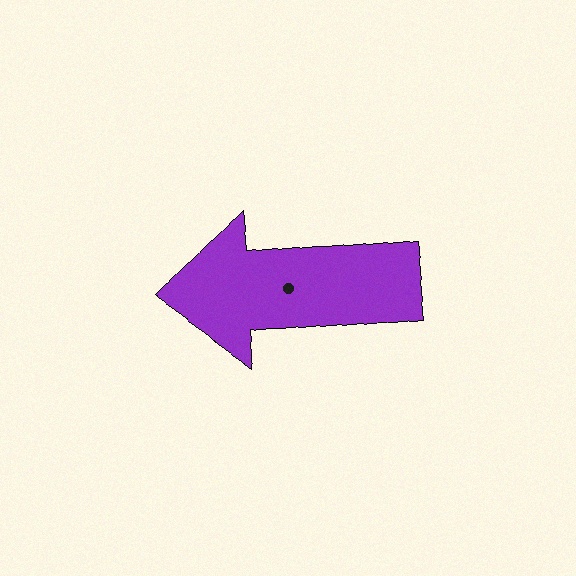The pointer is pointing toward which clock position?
Roughly 9 o'clock.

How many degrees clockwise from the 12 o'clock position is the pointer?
Approximately 264 degrees.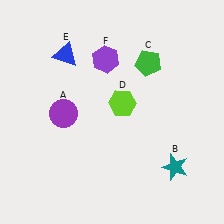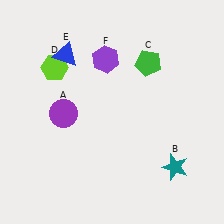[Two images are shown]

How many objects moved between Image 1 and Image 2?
1 object moved between the two images.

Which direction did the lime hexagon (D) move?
The lime hexagon (D) moved left.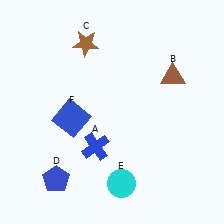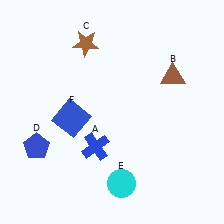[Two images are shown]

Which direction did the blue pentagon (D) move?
The blue pentagon (D) moved up.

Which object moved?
The blue pentagon (D) moved up.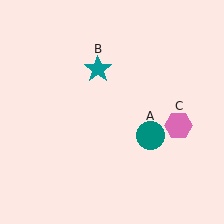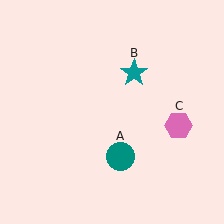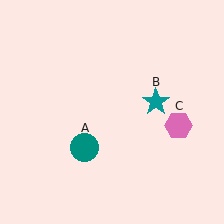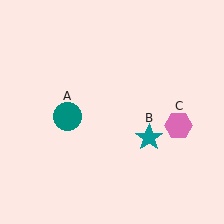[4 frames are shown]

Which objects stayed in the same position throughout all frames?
Pink hexagon (object C) remained stationary.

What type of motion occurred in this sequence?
The teal circle (object A), teal star (object B) rotated clockwise around the center of the scene.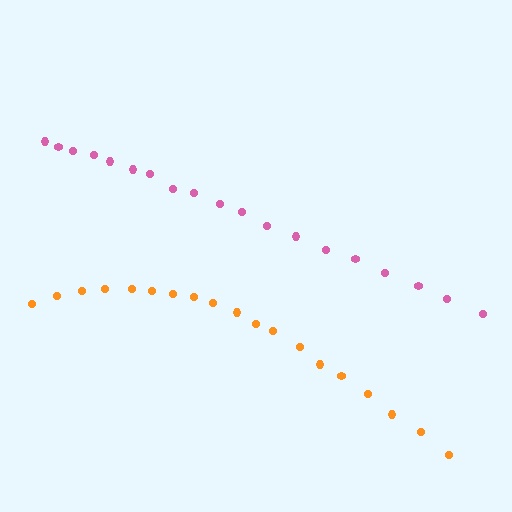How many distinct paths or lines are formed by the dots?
There are 2 distinct paths.